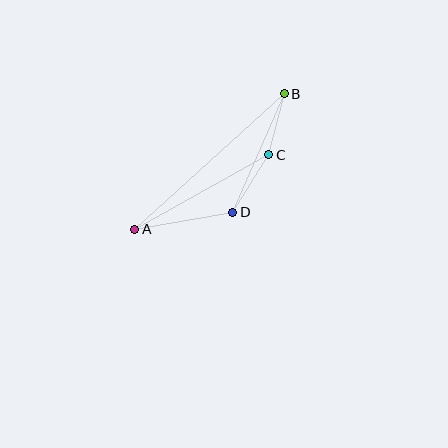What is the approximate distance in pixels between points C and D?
The distance between C and D is approximately 68 pixels.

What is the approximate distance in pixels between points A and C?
The distance between A and C is approximately 154 pixels.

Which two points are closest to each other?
Points B and C are closest to each other.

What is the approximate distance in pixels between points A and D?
The distance between A and D is approximately 100 pixels.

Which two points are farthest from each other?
Points A and B are farthest from each other.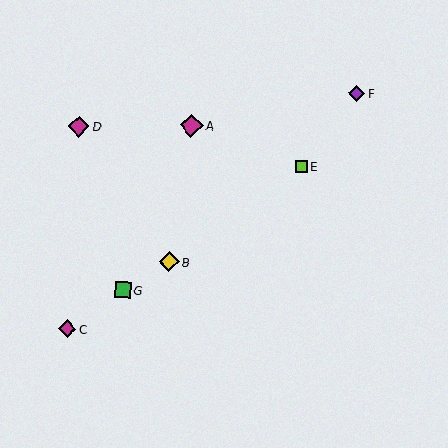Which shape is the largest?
The magenta diamond (labeled A) is the largest.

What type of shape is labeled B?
Shape B is a yellow diamond.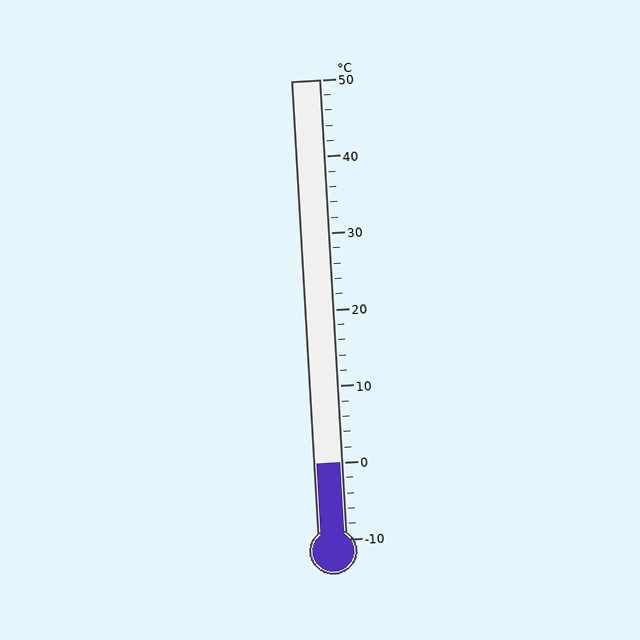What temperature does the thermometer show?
The thermometer shows approximately 0°C.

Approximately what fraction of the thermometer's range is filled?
The thermometer is filled to approximately 15% of its range.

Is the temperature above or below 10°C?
The temperature is below 10°C.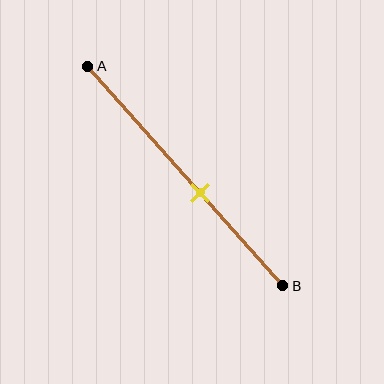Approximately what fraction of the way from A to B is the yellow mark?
The yellow mark is approximately 60% of the way from A to B.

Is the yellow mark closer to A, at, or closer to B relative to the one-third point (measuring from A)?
The yellow mark is closer to point B than the one-third point of segment AB.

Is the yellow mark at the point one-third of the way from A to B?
No, the mark is at about 60% from A, not at the 33% one-third point.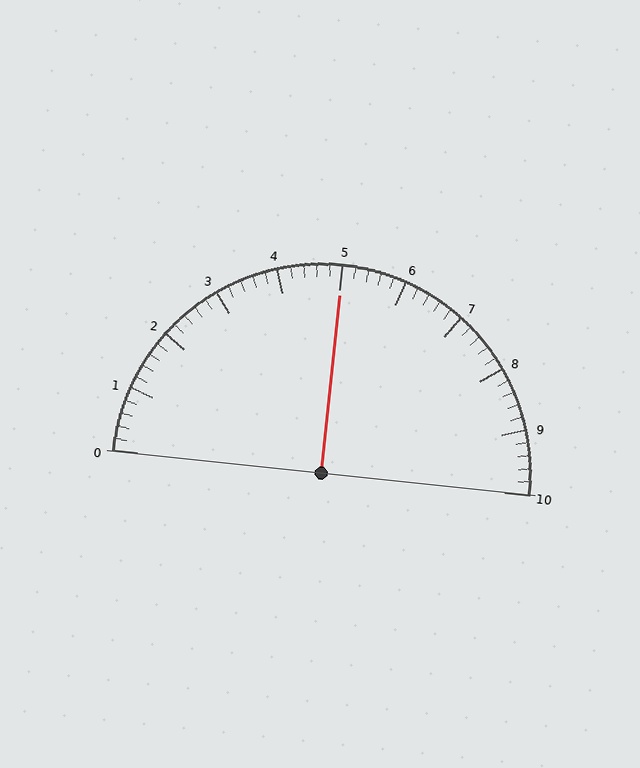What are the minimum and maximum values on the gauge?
The gauge ranges from 0 to 10.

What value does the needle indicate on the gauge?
The needle indicates approximately 5.0.